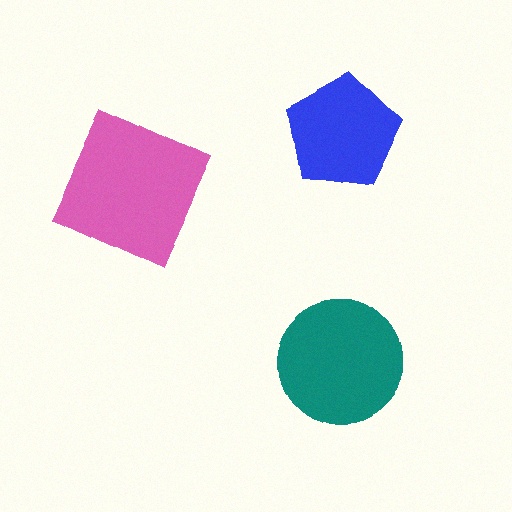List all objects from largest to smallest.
The pink square, the teal circle, the blue pentagon.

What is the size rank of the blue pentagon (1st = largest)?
3rd.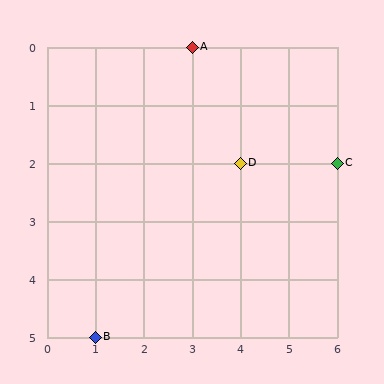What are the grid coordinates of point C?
Point C is at grid coordinates (6, 2).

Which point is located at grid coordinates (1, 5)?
Point B is at (1, 5).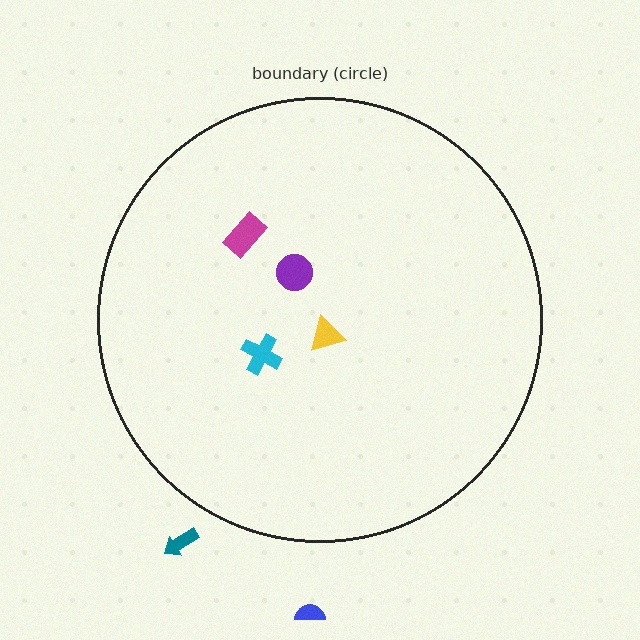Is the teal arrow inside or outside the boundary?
Outside.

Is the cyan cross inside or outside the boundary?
Inside.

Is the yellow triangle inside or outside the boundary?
Inside.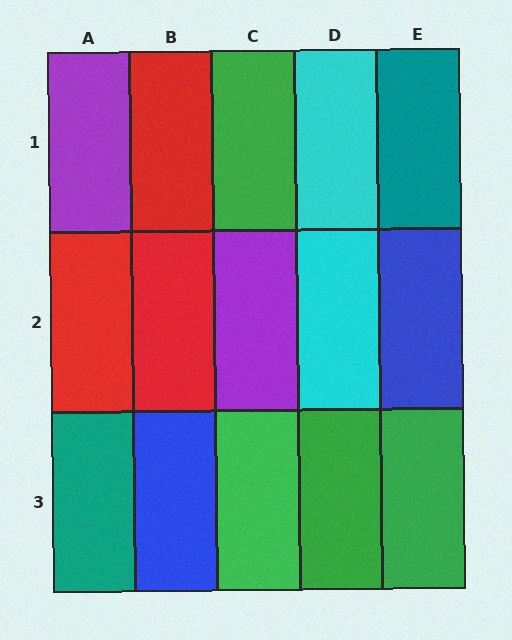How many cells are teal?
2 cells are teal.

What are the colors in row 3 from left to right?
Teal, blue, green, green, green.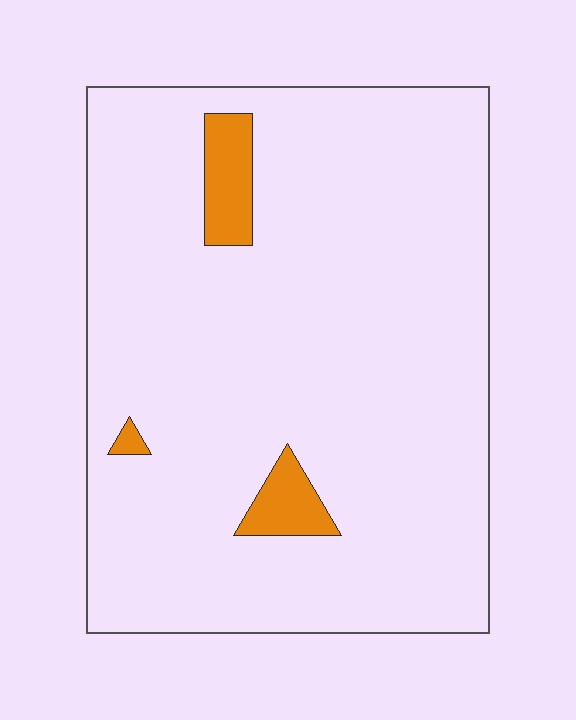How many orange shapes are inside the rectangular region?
3.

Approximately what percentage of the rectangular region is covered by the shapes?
Approximately 5%.